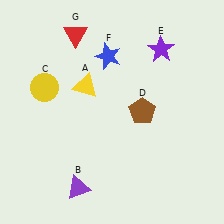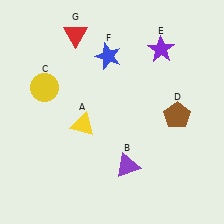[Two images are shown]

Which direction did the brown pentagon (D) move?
The brown pentagon (D) moved right.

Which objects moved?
The objects that moved are: the yellow triangle (A), the purple triangle (B), the brown pentagon (D).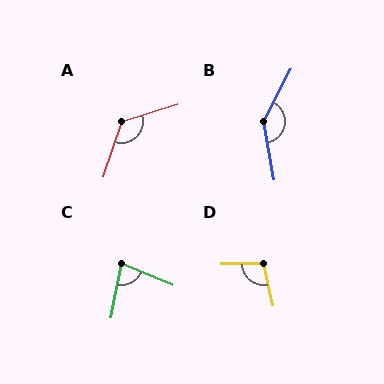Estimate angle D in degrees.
Approximately 101 degrees.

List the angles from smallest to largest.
C (78°), D (101°), A (125°), B (142°).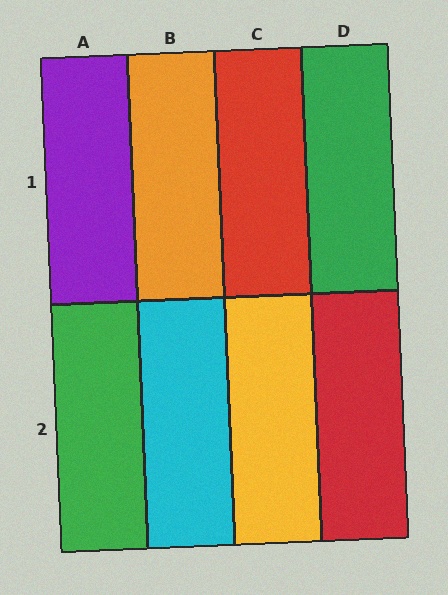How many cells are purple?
1 cell is purple.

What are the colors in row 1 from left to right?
Purple, orange, red, green.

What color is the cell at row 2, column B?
Cyan.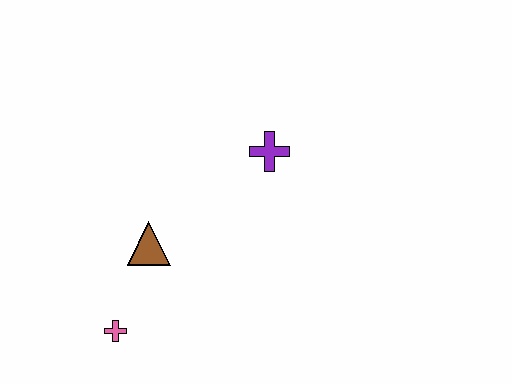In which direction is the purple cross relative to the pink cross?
The purple cross is above the pink cross.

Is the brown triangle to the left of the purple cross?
Yes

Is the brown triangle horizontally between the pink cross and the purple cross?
Yes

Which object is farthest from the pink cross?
The purple cross is farthest from the pink cross.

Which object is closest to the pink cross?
The brown triangle is closest to the pink cross.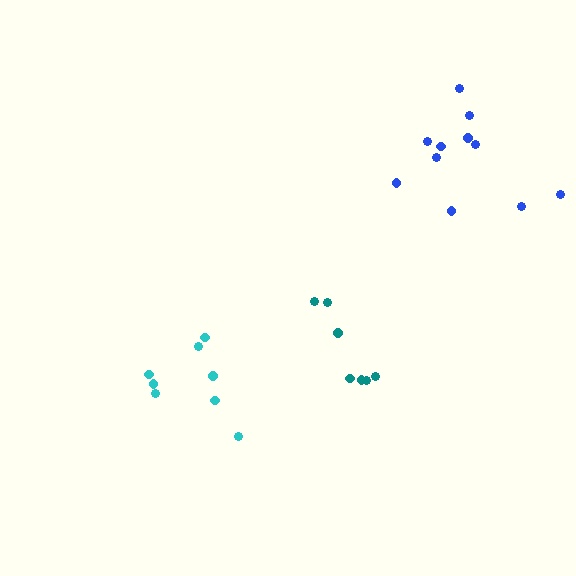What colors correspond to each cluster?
The clusters are colored: teal, cyan, blue.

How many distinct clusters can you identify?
There are 3 distinct clusters.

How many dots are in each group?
Group 1: 7 dots, Group 2: 8 dots, Group 3: 11 dots (26 total).